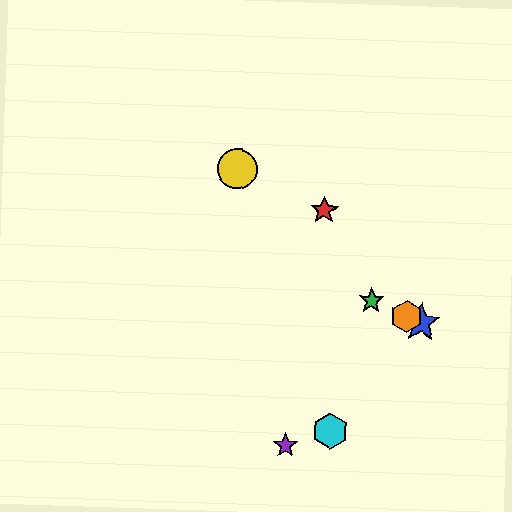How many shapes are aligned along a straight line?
3 shapes (the blue star, the green star, the orange hexagon) are aligned along a straight line.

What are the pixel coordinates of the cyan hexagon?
The cyan hexagon is at (330, 431).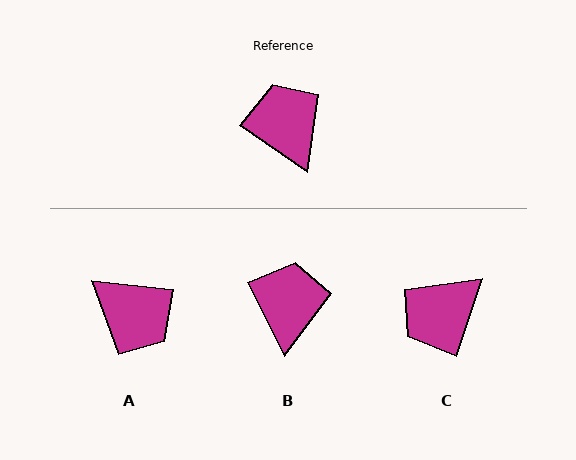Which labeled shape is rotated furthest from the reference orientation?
A, about 152 degrees away.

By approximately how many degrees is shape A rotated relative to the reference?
Approximately 152 degrees clockwise.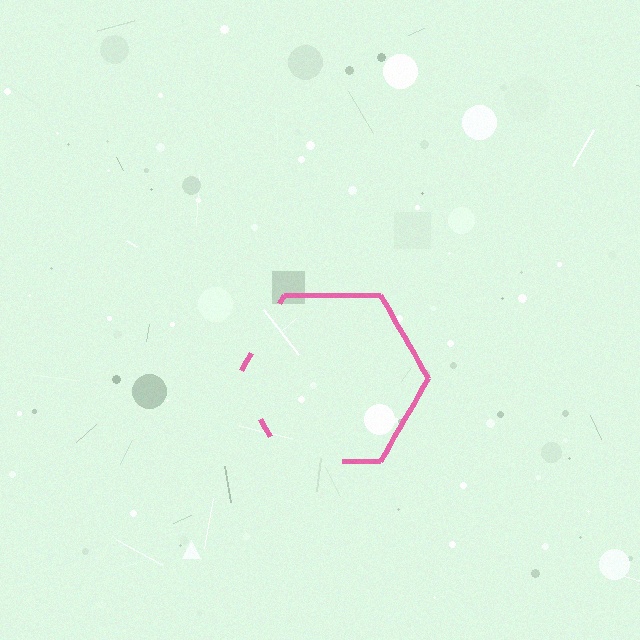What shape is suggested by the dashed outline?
The dashed outline suggests a hexagon.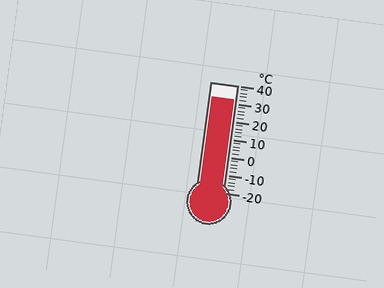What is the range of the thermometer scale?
The thermometer scale ranges from -20°C to 40°C.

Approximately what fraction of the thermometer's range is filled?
The thermometer is filled to approximately 85% of its range.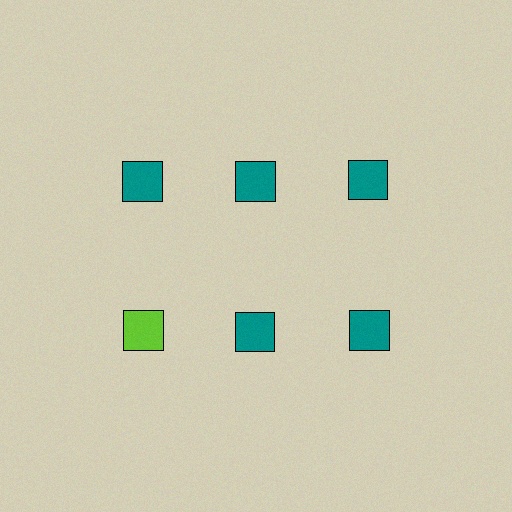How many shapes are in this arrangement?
There are 6 shapes arranged in a grid pattern.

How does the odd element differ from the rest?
It has a different color: lime instead of teal.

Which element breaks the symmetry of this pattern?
The lime square in the second row, leftmost column breaks the symmetry. All other shapes are teal squares.